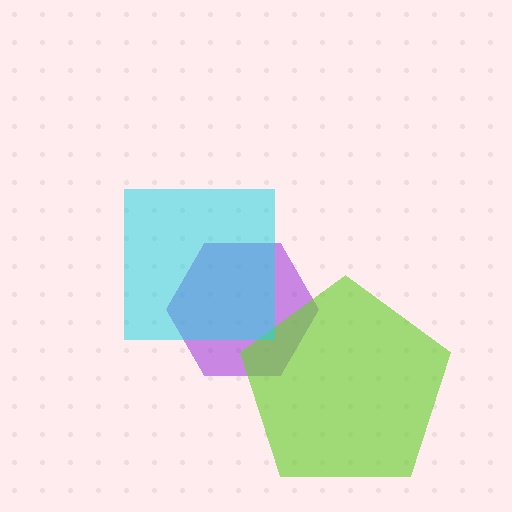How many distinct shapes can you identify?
There are 3 distinct shapes: a purple hexagon, a lime pentagon, a cyan square.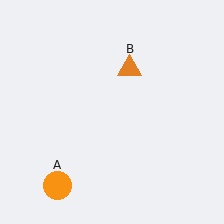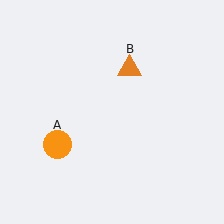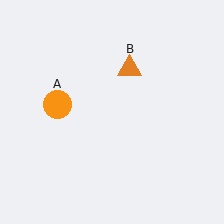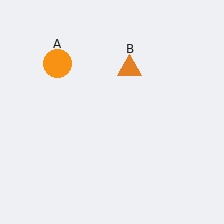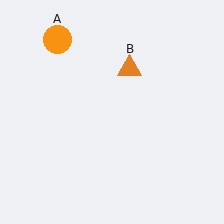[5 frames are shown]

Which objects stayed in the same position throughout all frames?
Orange triangle (object B) remained stationary.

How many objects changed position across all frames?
1 object changed position: orange circle (object A).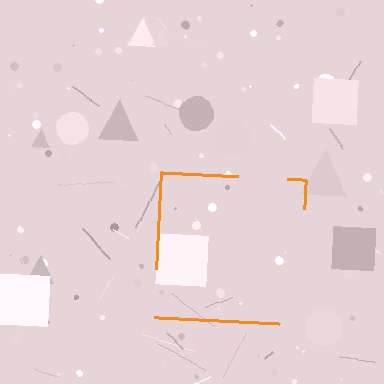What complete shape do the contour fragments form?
The contour fragments form a square.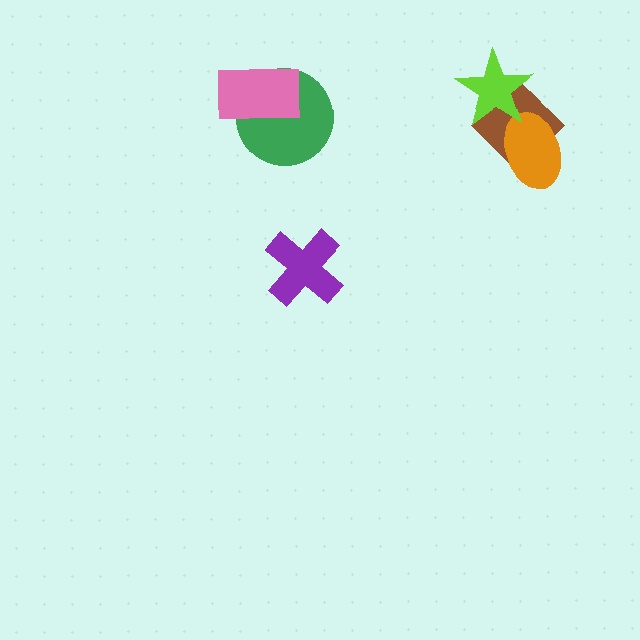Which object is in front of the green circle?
The pink rectangle is in front of the green circle.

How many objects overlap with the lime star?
2 objects overlap with the lime star.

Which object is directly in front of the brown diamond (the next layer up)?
The orange ellipse is directly in front of the brown diamond.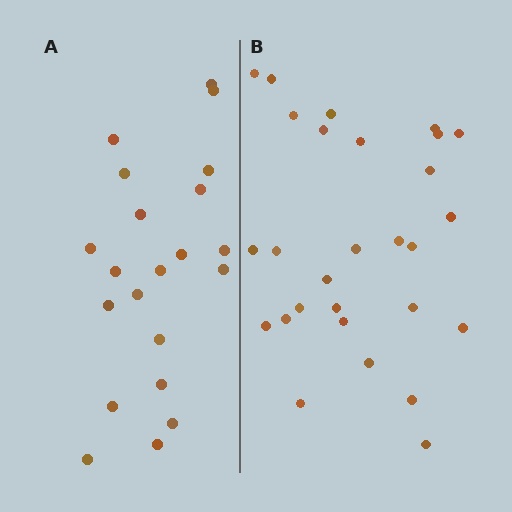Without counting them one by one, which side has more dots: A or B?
Region B (the right region) has more dots.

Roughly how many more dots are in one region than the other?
Region B has roughly 8 or so more dots than region A.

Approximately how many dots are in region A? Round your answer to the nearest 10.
About 20 dots. (The exact count is 21, which rounds to 20.)